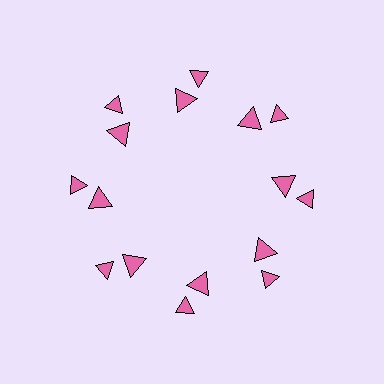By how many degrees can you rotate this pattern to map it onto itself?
The pattern maps onto itself every 45 degrees of rotation.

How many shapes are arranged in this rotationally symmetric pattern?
There are 16 shapes, arranged in 8 groups of 2.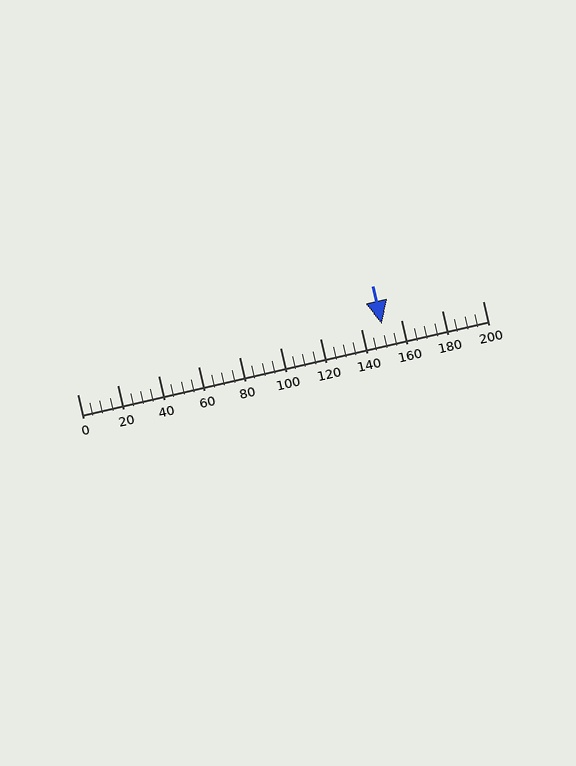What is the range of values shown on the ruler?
The ruler shows values from 0 to 200.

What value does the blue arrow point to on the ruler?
The blue arrow points to approximately 150.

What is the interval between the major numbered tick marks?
The major tick marks are spaced 20 units apart.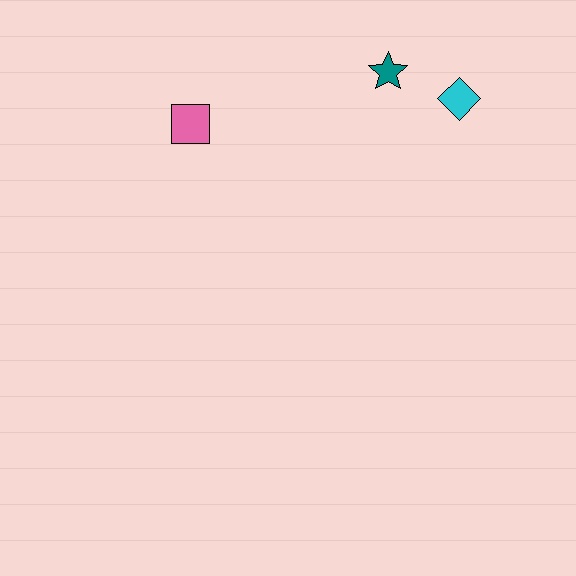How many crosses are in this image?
There are no crosses.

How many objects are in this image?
There are 3 objects.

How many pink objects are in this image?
There is 1 pink object.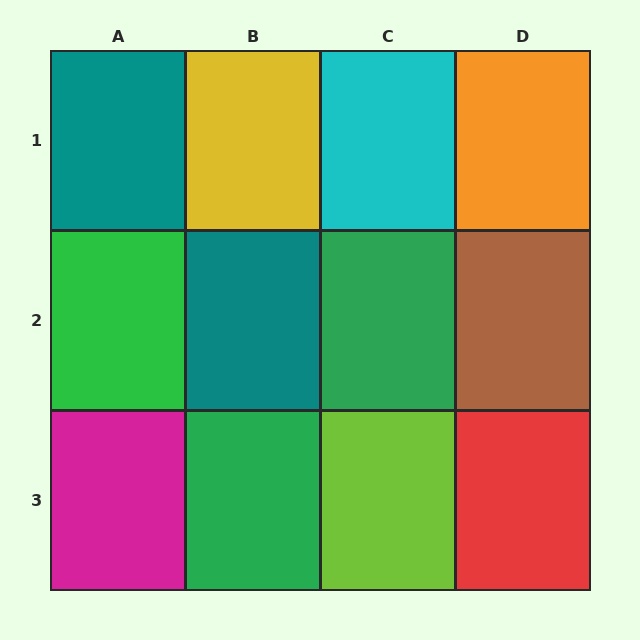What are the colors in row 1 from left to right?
Teal, yellow, cyan, orange.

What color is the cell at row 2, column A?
Green.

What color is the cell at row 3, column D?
Red.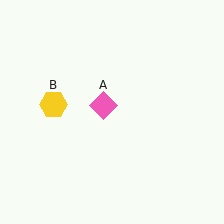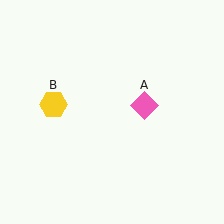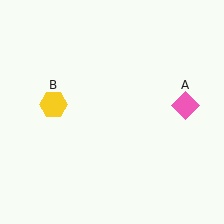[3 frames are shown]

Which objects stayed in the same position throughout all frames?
Yellow hexagon (object B) remained stationary.